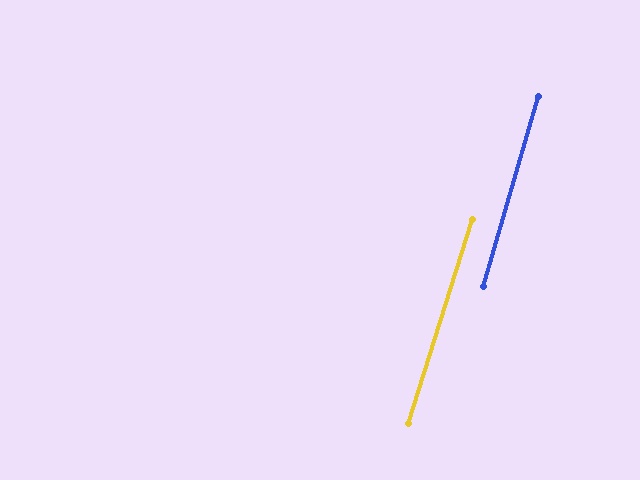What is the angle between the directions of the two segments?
Approximately 1 degree.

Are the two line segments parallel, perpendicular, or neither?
Parallel — their directions differ by only 1.2°.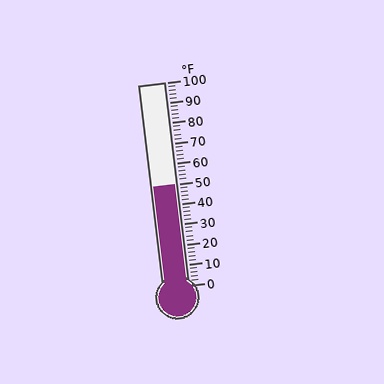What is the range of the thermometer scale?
The thermometer scale ranges from 0°F to 100°F.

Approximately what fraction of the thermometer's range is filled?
The thermometer is filled to approximately 50% of its range.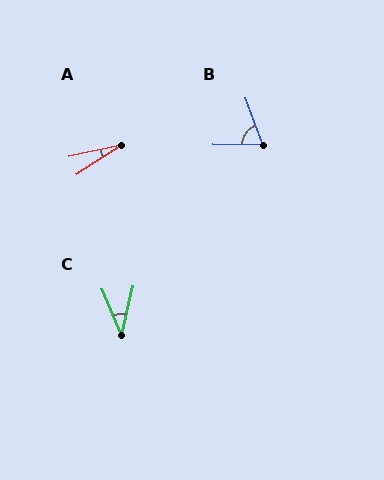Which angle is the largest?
B, at approximately 69 degrees.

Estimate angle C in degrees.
Approximately 35 degrees.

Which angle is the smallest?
A, at approximately 20 degrees.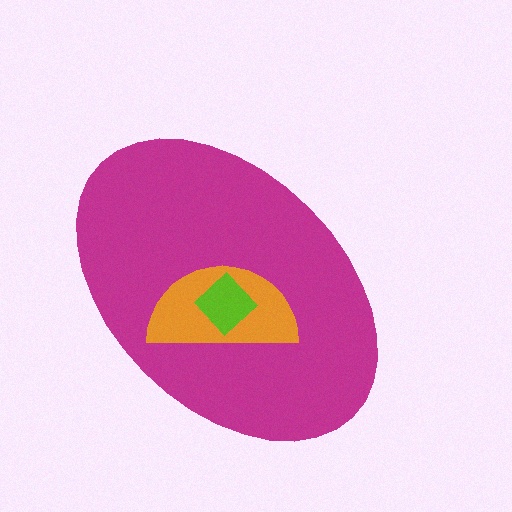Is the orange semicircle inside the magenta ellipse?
Yes.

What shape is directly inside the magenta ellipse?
The orange semicircle.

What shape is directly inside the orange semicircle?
The lime diamond.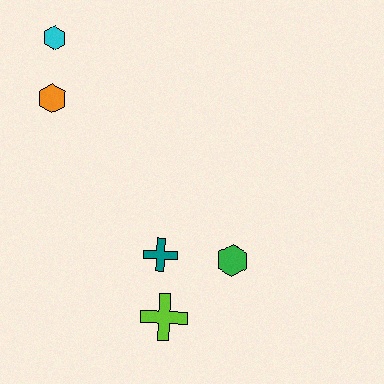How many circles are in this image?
There are no circles.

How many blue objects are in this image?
There are no blue objects.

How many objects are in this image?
There are 5 objects.